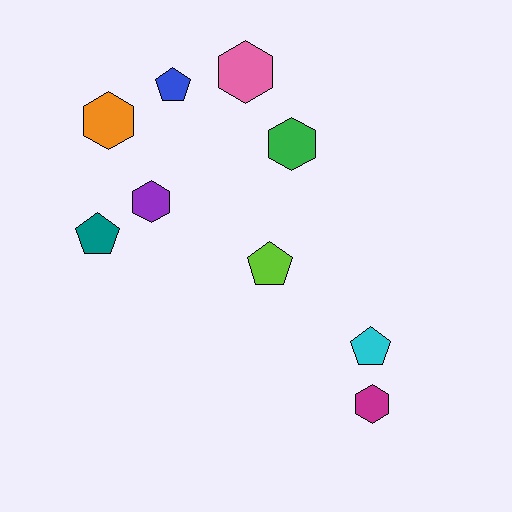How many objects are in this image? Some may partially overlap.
There are 9 objects.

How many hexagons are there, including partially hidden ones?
There are 5 hexagons.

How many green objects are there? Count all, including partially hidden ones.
There is 1 green object.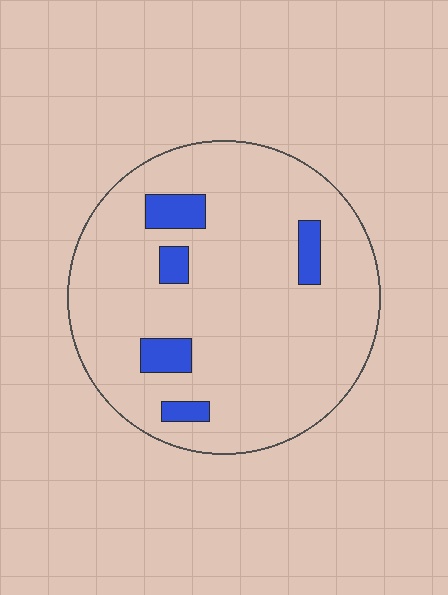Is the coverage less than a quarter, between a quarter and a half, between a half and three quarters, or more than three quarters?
Less than a quarter.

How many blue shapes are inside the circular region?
5.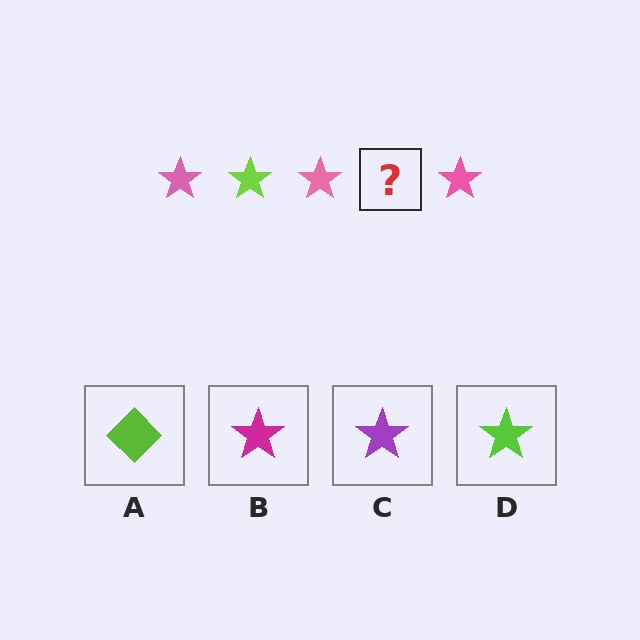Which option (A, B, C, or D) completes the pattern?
D.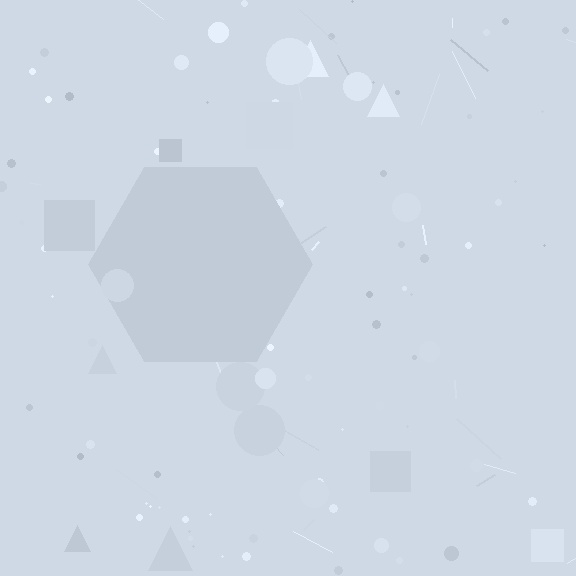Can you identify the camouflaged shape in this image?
The camouflaged shape is a hexagon.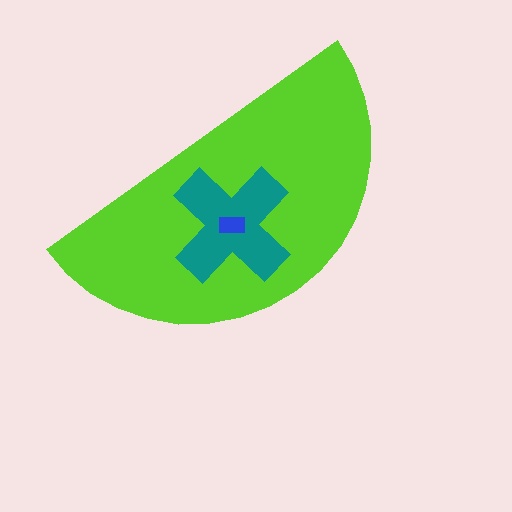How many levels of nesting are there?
3.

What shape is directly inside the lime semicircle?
The teal cross.